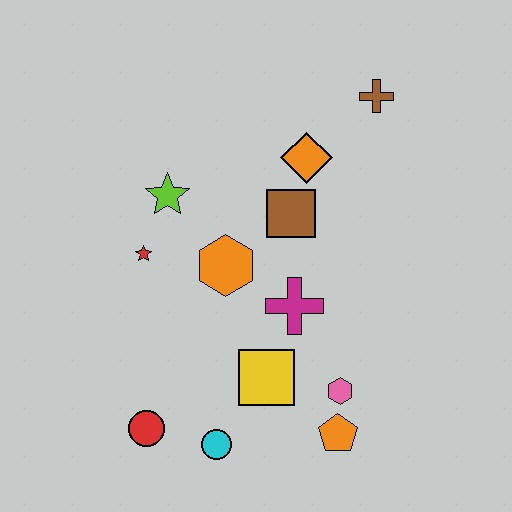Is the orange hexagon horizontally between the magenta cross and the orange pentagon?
No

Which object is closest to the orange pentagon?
The pink hexagon is closest to the orange pentagon.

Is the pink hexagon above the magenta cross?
No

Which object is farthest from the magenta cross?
The brown cross is farthest from the magenta cross.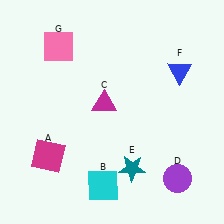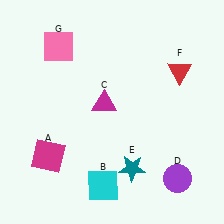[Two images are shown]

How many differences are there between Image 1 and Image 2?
There is 1 difference between the two images.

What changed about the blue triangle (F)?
In Image 1, F is blue. In Image 2, it changed to red.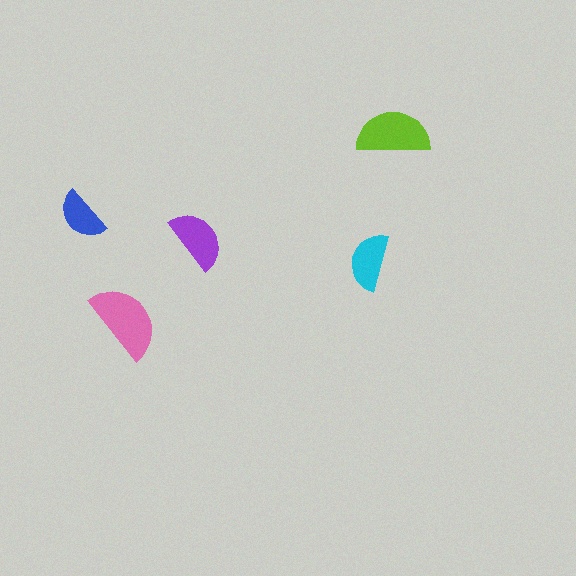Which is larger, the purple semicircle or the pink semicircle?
The pink one.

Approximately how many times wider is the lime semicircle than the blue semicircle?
About 1.5 times wider.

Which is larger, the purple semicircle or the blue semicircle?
The purple one.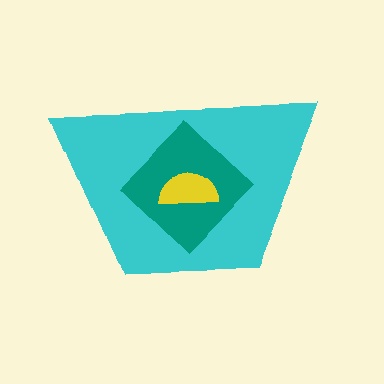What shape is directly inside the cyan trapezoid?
The teal diamond.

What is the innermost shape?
The yellow semicircle.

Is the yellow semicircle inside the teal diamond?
Yes.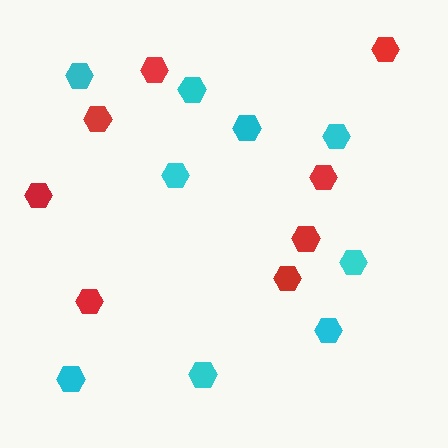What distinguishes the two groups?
There are 2 groups: one group of cyan hexagons (9) and one group of red hexagons (8).